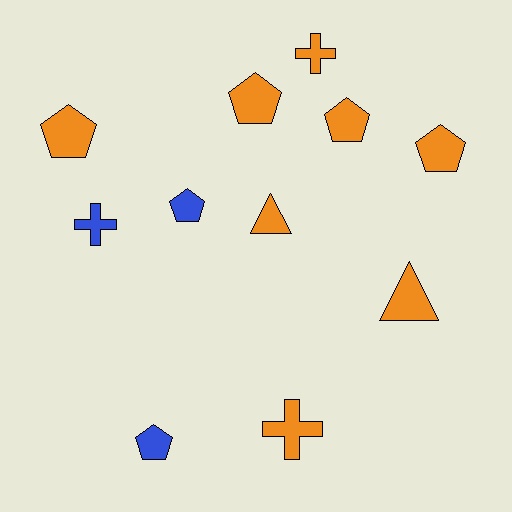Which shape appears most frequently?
Pentagon, with 6 objects.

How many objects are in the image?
There are 11 objects.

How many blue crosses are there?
There is 1 blue cross.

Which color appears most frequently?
Orange, with 8 objects.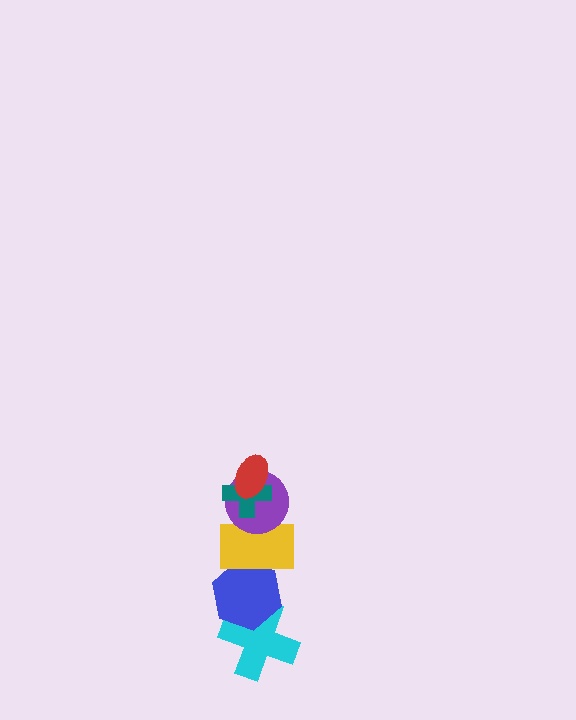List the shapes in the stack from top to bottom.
From top to bottom: the red ellipse, the teal cross, the purple circle, the yellow rectangle, the blue hexagon, the cyan cross.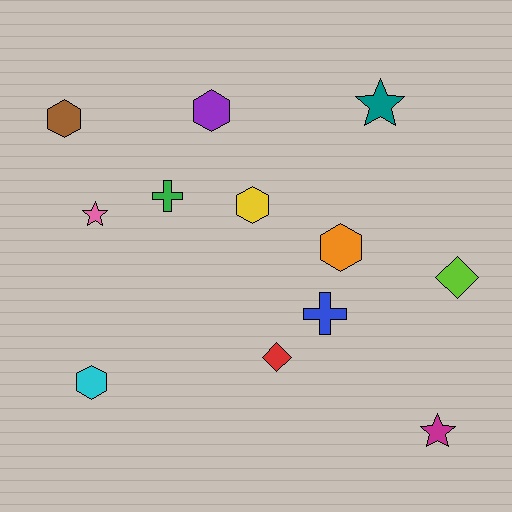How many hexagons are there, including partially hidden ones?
There are 5 hexagons.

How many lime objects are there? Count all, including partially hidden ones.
There is 1 lime object.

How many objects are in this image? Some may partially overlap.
There are 12 objects.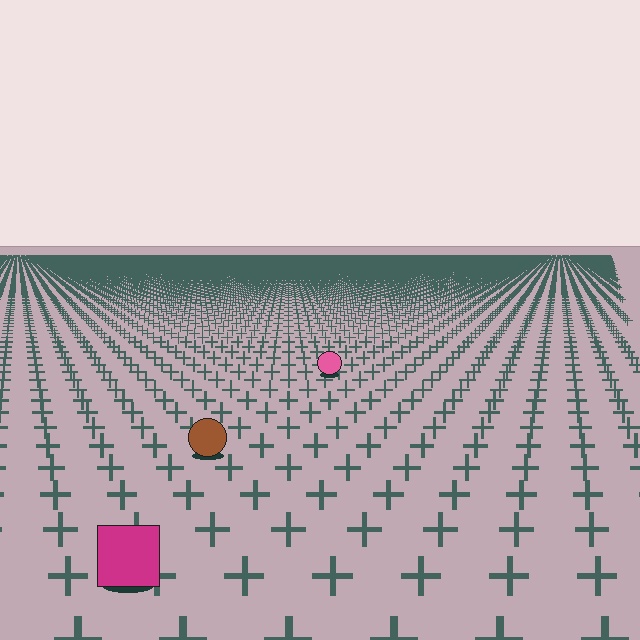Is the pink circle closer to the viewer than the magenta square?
No. The magenta square is closer — you can tell from the texture gradient: the ground texture is coarser near it.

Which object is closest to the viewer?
The magenta square is closest. The texture marks near it are larger and more spread out.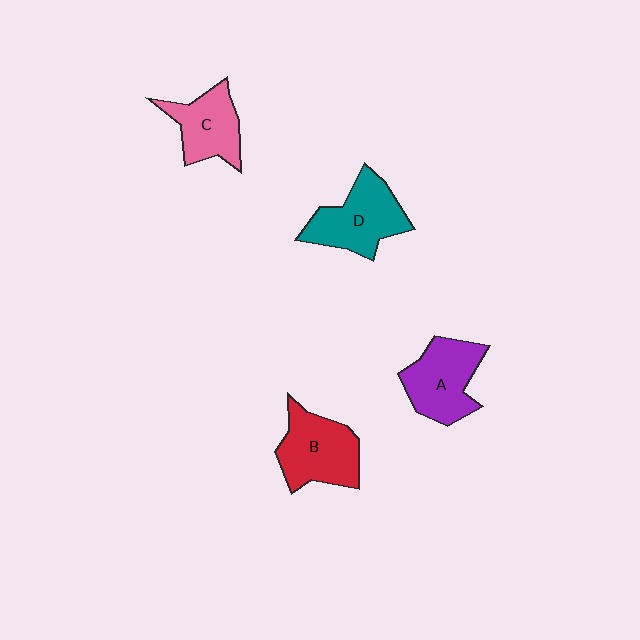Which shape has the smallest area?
Shape C (pink).